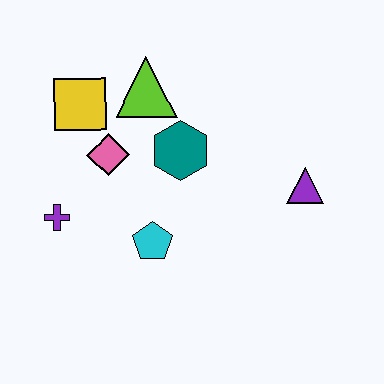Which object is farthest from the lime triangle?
The purple triangle is farthest from the lime triangle.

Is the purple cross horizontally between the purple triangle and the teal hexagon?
No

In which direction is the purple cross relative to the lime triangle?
The purple cross is below the lime triangle.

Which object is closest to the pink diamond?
The yellow square is closest to the pink diamond.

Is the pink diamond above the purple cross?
Yes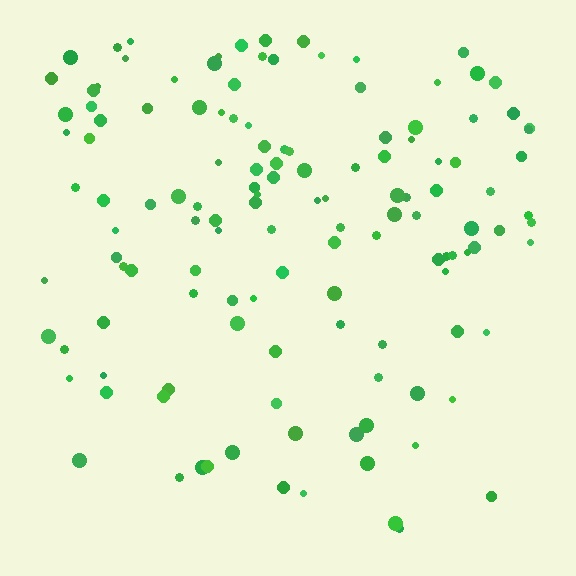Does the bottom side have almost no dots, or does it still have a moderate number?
Still a moderate number, just noticeably fewer than the top.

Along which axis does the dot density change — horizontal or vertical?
Vertical.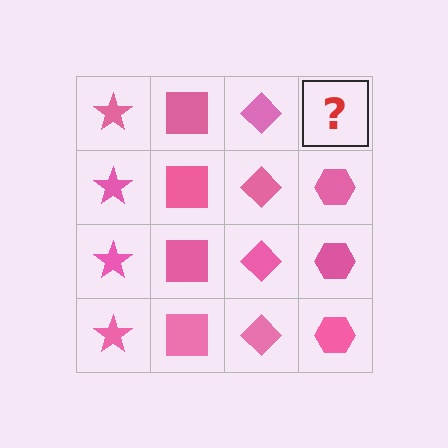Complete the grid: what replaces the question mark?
The question mark should be replaced with a pink hexagon.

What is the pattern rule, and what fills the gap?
The rule is that each column has a consistent shape. The gap should be filled with a pink hexagon.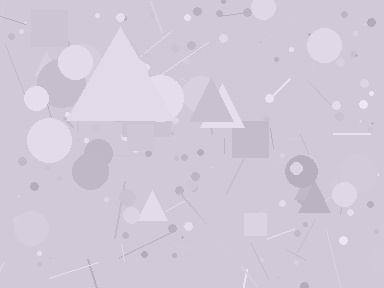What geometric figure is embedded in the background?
A triangle is embedded in the background.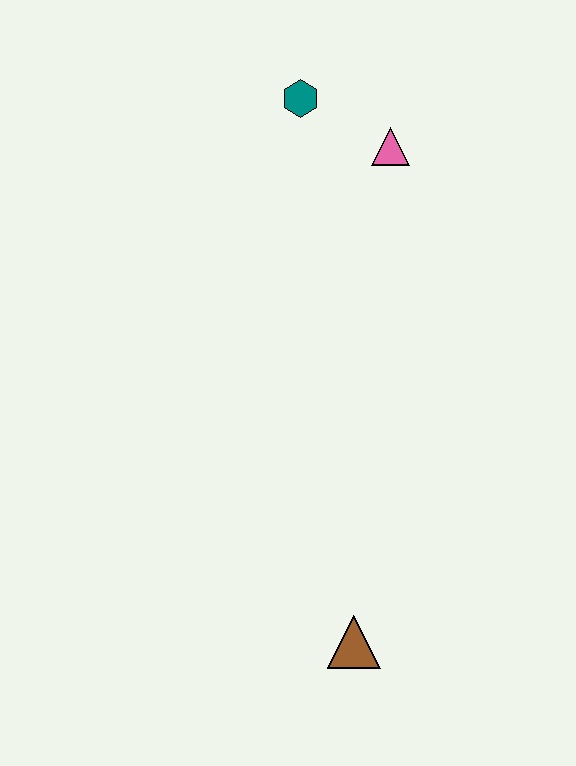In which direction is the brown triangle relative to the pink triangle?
The brown triangle is below the pink triangle.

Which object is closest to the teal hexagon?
The pink triangle is closest to the teal hexagon.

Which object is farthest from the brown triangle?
The teal hexagon is farthest from the brown triangle.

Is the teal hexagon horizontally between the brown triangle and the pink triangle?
No